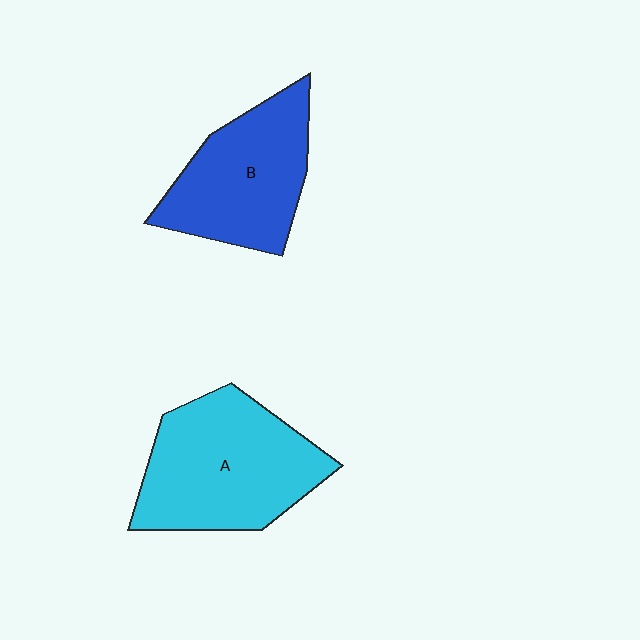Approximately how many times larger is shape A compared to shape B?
Approximately 1.2 times.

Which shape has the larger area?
Shape A (cyan).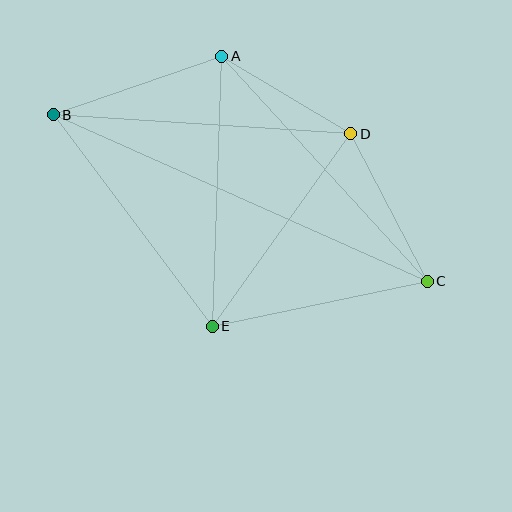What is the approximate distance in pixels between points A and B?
The distance between A and B is approximately 178 pixels.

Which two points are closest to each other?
Points A and D are closest to each other.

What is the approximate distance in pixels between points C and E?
The distance between C and E is approximately 220 pixels.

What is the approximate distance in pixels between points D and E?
The distance between D and E is approximately 237 pixels.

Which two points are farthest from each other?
Points B and C are farthest from each other.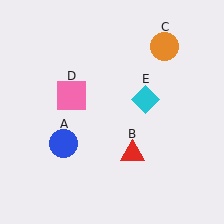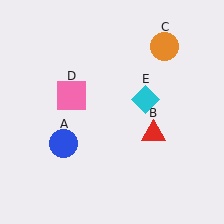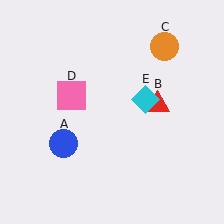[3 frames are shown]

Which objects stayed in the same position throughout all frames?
Blue circle (object A) and orange circle (object C) and pink square (object D) and cyan diamond (object E) remained stationary.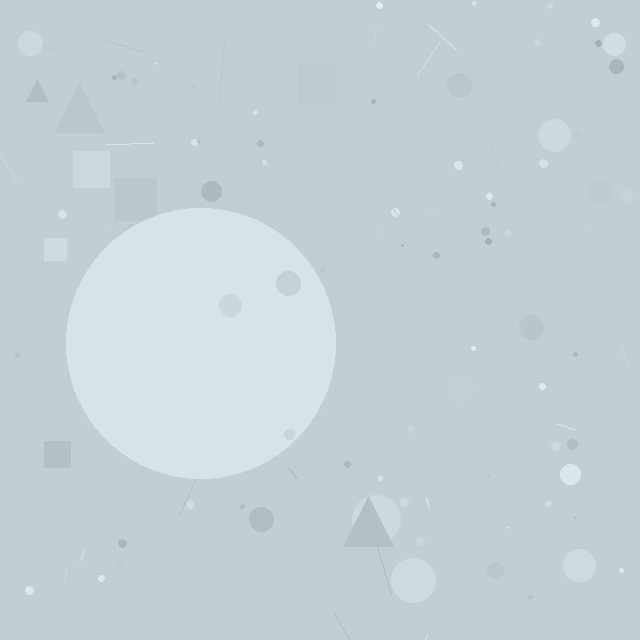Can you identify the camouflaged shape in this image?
The camouflaged shape is a circle.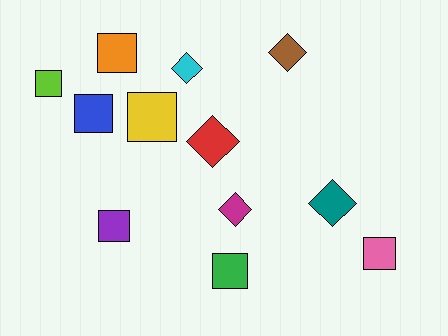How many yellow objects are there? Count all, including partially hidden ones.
There is 1 yellow object.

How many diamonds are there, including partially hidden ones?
There are 5 diamonds.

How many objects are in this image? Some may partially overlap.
There are 12 objects.